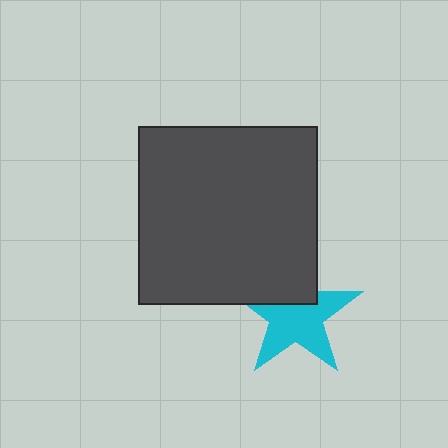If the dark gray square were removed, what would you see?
You would see the complete cyan star.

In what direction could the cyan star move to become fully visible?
The cyan star could move down. That would shift it out from behind the dark gray square entirely.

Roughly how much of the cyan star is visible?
Most of it is visible (roughly 67%).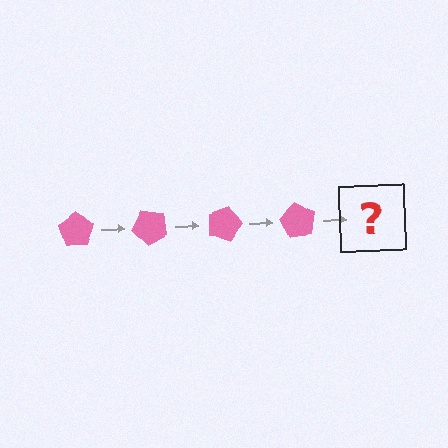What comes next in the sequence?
The next element should be a pink pentagon rotated 180 degrees.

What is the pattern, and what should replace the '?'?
The pattern is that the pentagon rotates 45 degrees each step. The '?' should be a pink pentagon rotated 180 degrees.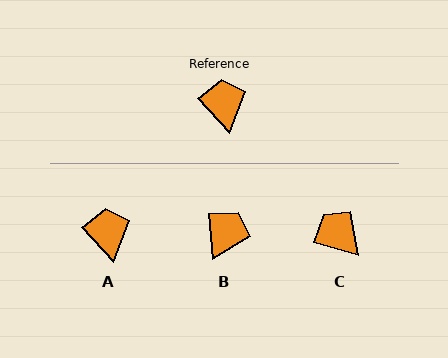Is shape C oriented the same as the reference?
No, it is off by about 32 degrees.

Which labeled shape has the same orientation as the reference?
A.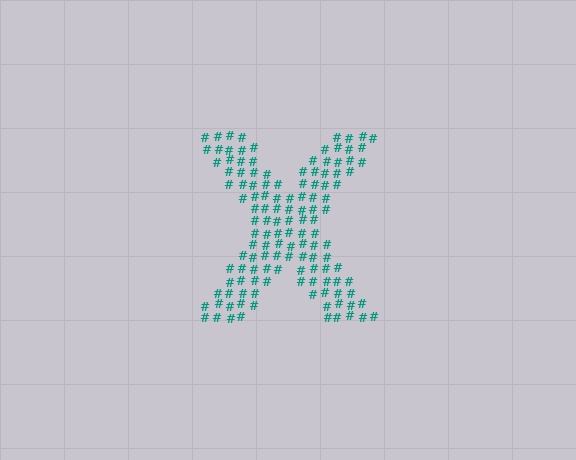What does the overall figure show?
The overall figure shows the letter X.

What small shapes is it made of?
It is made of small hash symbols.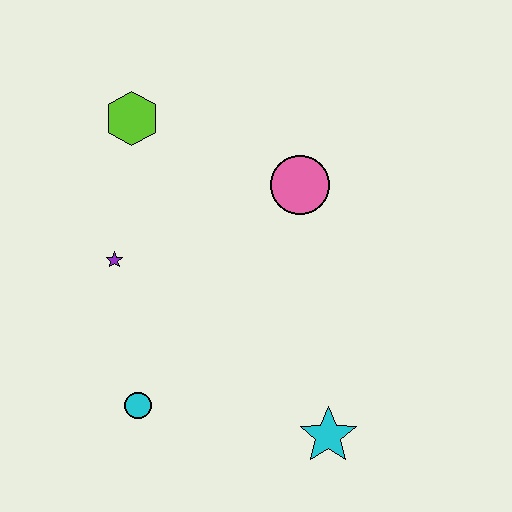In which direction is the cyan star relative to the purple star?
The cyan star is to the right of the purple star.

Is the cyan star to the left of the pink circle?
No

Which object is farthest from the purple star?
The cyan star is farthest from the purple star.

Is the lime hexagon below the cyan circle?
No